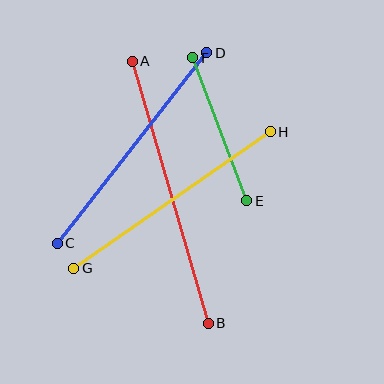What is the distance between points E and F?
The distance is approximately 153 pixels.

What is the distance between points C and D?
The distance is approximately 242 pixels.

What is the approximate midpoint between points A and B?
The midpoint is at approximately (170, 192) pixels.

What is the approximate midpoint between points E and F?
The midpoint is at approximately (220, 129) pixels.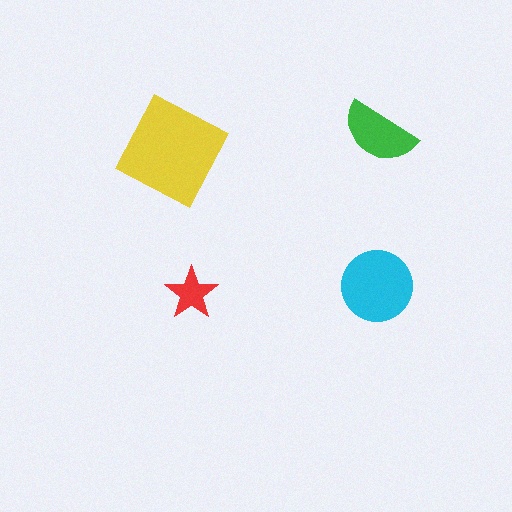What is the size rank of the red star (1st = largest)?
4th.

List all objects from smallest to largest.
The red star, the green semicircle, the cyan circle, the yellow square.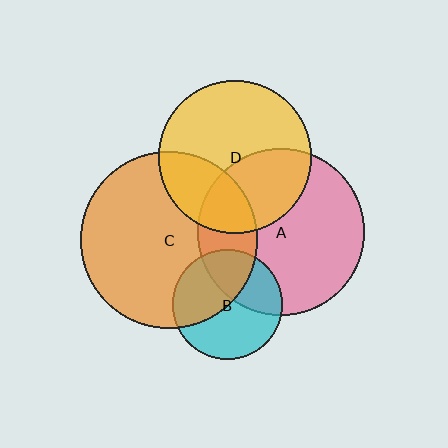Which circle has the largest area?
Circle C (orange).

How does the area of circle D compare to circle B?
Approximately 1.9 times.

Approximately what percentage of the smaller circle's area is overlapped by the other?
Approximately 25%.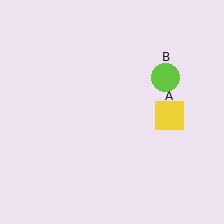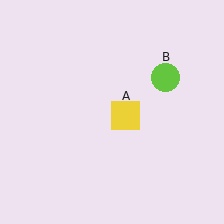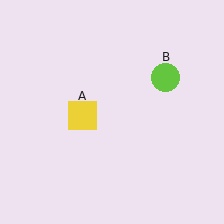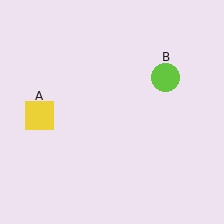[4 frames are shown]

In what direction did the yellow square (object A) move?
The yellow square (object A) moved left.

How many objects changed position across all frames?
1 object changed position: yellow square (object A).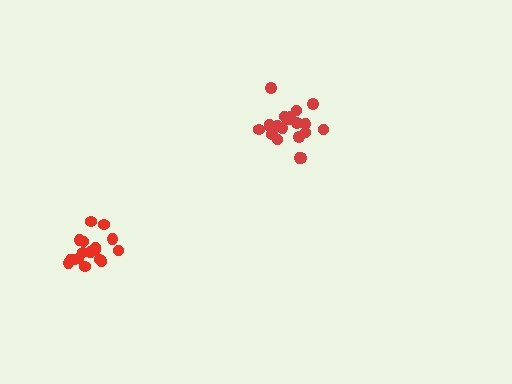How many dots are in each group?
Group 1: 20 dots, Group 2: 17 dots (37 total).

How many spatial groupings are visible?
There are 2 spatial groupings.